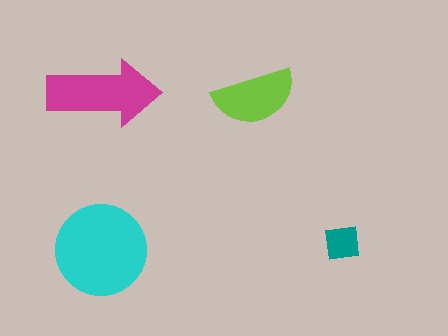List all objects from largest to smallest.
The cyan circle, the magenta arrow, the lime semicircle, the teal square.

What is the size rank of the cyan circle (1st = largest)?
1st.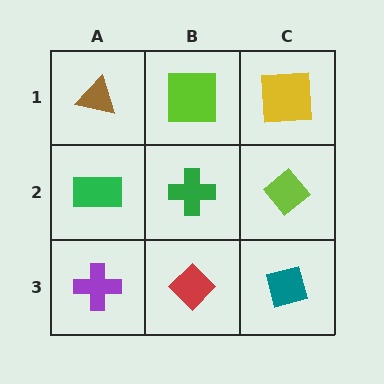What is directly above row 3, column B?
A green cross.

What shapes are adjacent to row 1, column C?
A lime diamond (row 2, column C), a lime square (row 1, column B).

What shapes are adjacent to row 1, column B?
A green cross (row 2, column B), a brown triangle (row 1, column A), a yellow square (row 1, column C).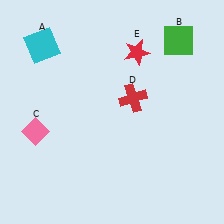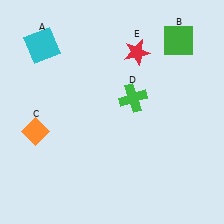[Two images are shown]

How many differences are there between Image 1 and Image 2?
There are 2 differences between the two images.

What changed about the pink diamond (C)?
In Image 1, C is pink. In Image 2, it changed to orange.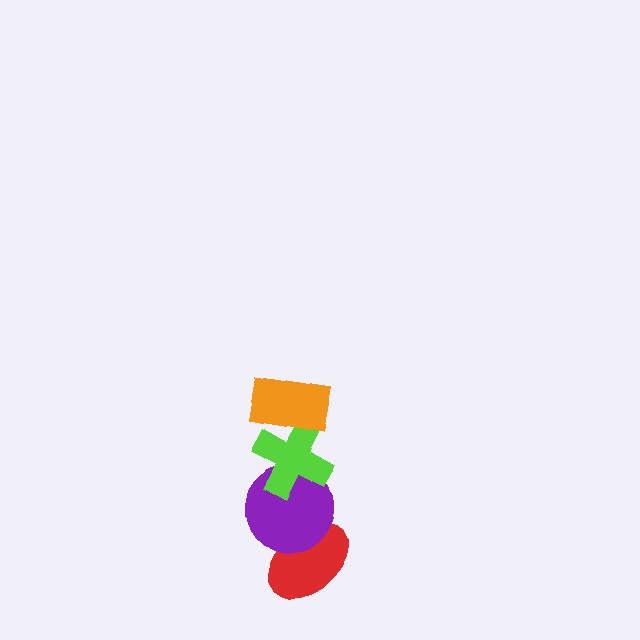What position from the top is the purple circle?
The purple circle is 3rd from the top.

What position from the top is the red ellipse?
The red ellipse is 4th from the top.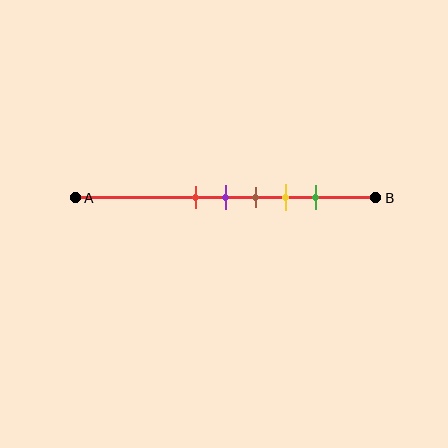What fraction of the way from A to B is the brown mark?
The brown mark is approximately 60% (0.6) of the way from A to B.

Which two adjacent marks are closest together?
The red and purple marks are the closest adjacent pair.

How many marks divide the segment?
There are 5 marks dividing the segment.